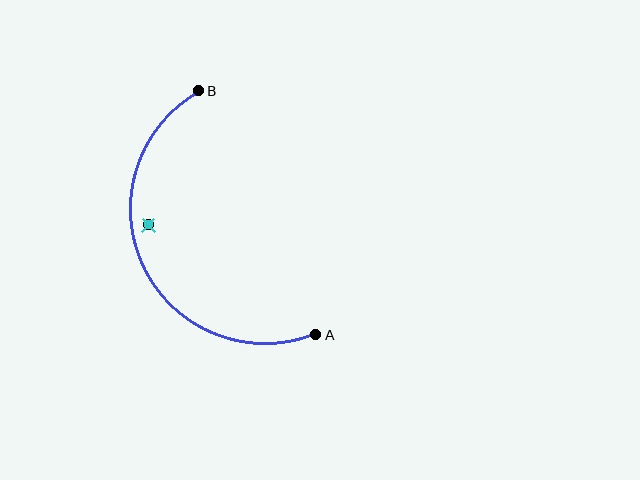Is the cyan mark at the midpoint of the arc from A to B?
No — the cyan mark does not lie on the arc at all. It sits slightly inside the curve.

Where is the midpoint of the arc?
The arc midpoint is the point on the curve farthest from the straight line joining A and B. It sits to the left of that line.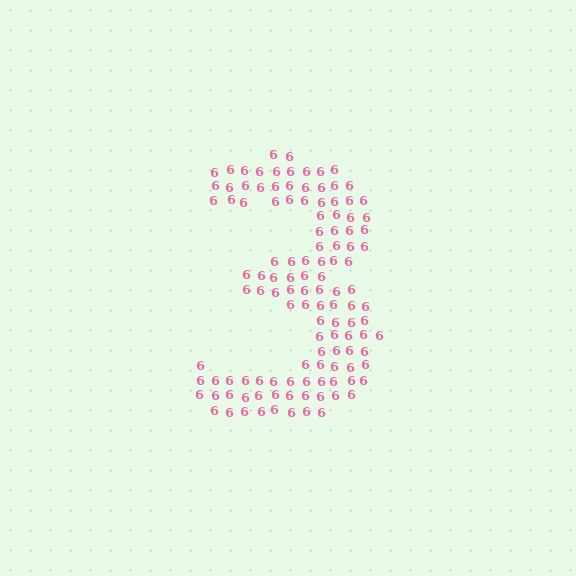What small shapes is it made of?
It is made of small digit 6's.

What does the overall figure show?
The overall figure shows the digit 3.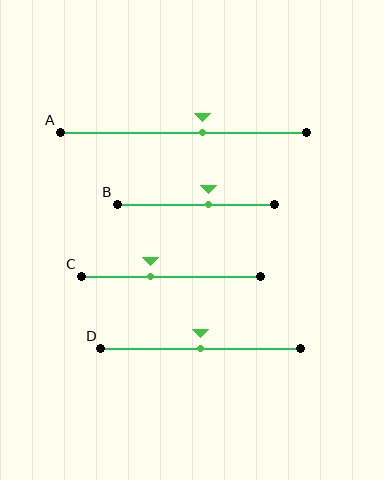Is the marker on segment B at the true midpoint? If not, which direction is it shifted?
No, the marker on segment B is shifted to the right by about 8% of the segment length.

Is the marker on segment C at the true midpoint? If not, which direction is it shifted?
No, the marker on segment C is shifted to the left by about 11% of the segment length.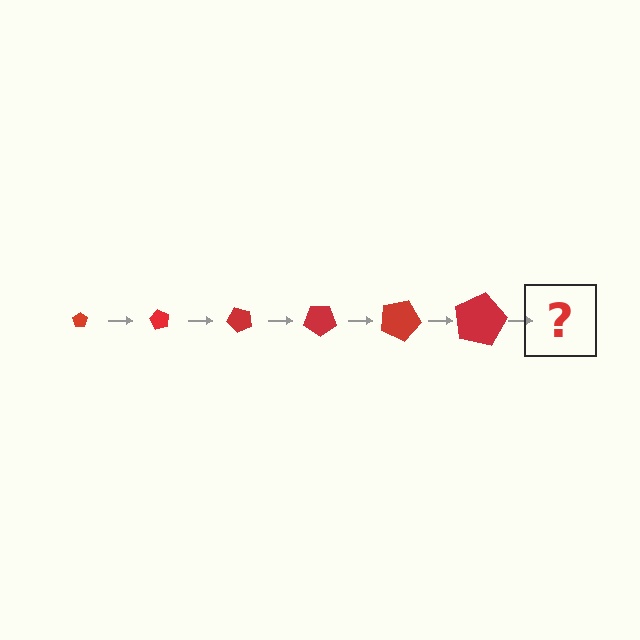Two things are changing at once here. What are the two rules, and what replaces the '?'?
The two rules are that the pentagon grows larger each step and it rotates 60 degrees each step. The '?' should be a pentagon, larger than the previous one and rotated 360 degrees from the start.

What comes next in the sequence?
The next element should be a pentagon, larger than the previous one and rotated 360 degrees from the start.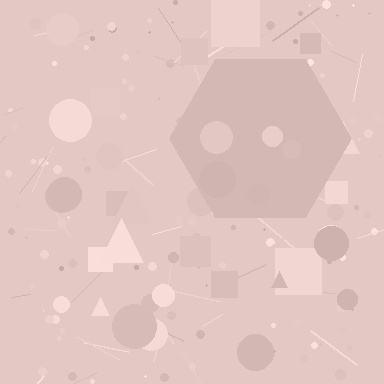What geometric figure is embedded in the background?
A hexagon is embedded in the background.